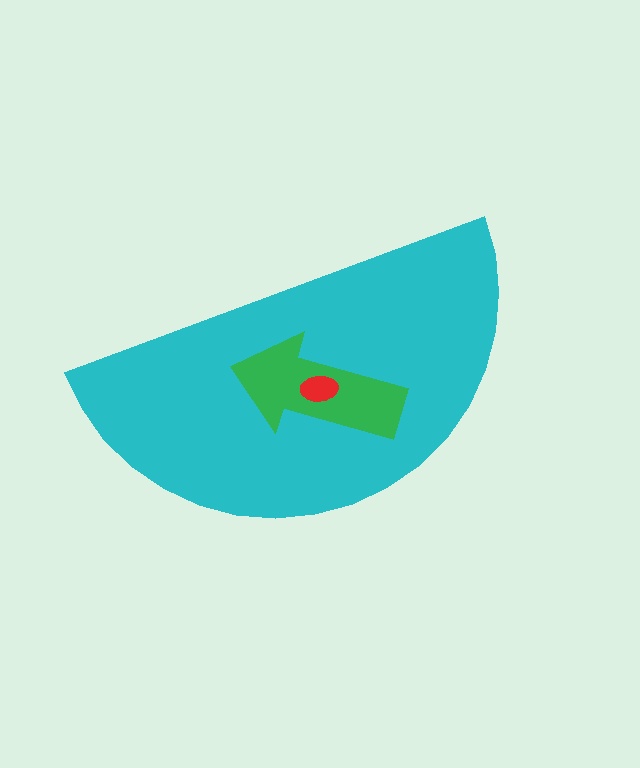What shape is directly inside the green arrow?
The red ellipse.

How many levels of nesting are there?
3.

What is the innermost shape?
The red ellipse.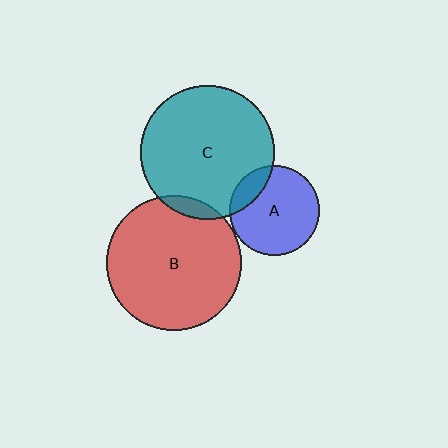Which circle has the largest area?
Circle B (red).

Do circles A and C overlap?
Yes.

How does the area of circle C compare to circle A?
Approximately 2.2 times.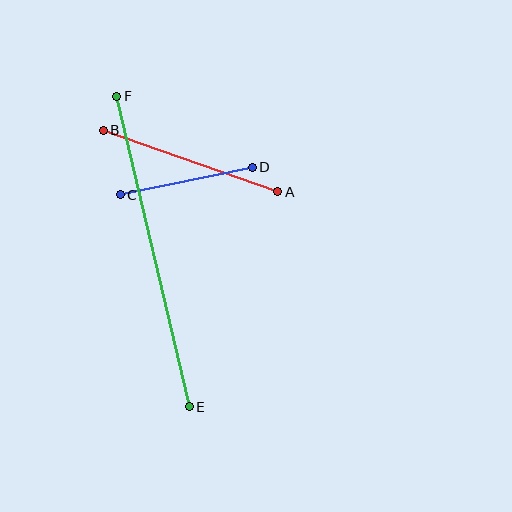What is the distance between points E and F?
The distance is approximately 319 pixels.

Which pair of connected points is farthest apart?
Points E and F are farthest apart.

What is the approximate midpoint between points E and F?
The midpoint is at approximately (153, 252) pixels.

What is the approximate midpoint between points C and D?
The midpoint is at approximately (186, 181) pixels.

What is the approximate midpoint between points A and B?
The midpoint is at approximately (191, 161) pixels.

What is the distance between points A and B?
The distance is approximately 185 pixels.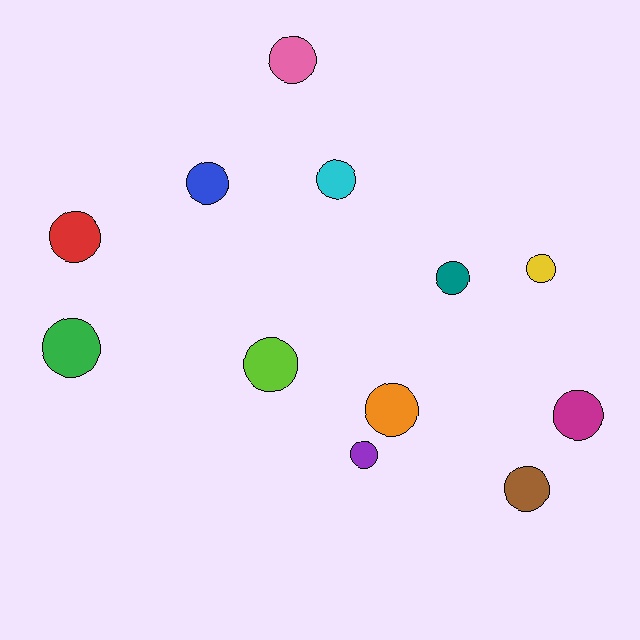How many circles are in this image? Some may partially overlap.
There are 12 circles.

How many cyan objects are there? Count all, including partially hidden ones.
There is 1 cyan object.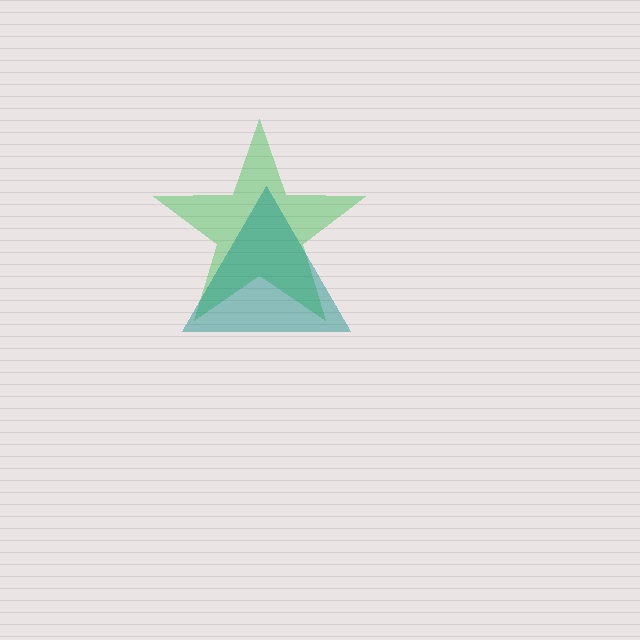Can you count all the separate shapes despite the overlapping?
Yes, there are 2 separate shapes.